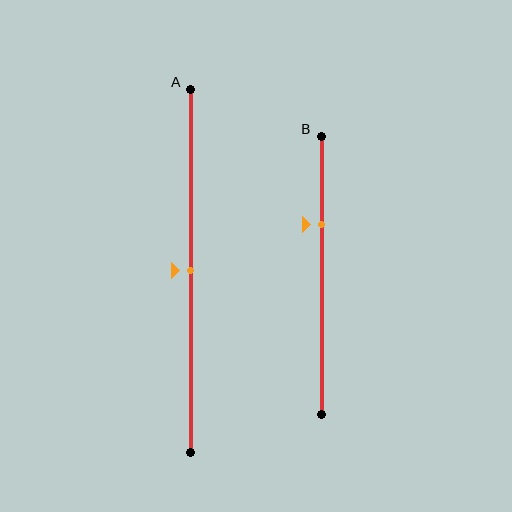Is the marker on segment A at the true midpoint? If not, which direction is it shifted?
Yes, the marker on segment A is at the true midpoint.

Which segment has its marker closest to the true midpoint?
Segment A has its marker closest to the true midpoint.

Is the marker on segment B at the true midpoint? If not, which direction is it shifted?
No, the marker on segment B is shifted upward by about 18% of the segment length.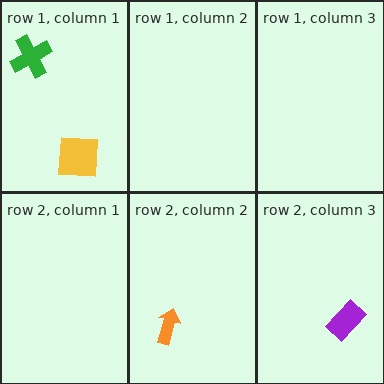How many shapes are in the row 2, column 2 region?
1.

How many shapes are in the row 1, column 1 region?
2.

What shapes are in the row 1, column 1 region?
The green cross, the yellow square.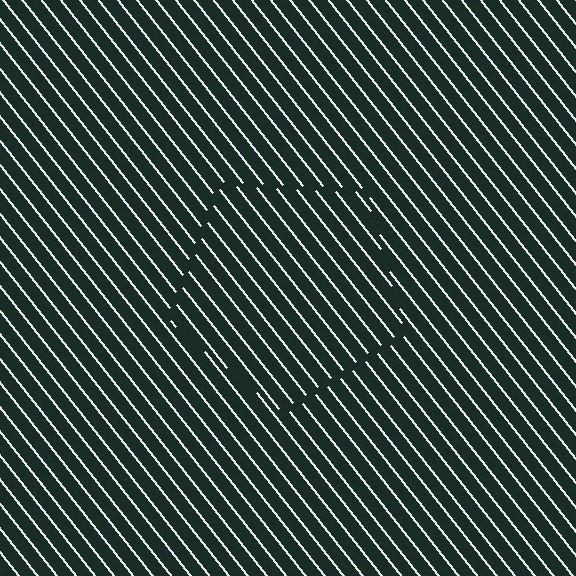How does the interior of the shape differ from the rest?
The interior of the shape contains the same grating, shifted by half a period — the contour is defined by the phase discontinuity where line-ends from the inner and outer gratings abut.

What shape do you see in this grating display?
An illusory pentagon. The interior of the shape contains the same grating, shifted by half a period — the contour is defined by the phase discontinuity where line-ends from the inner and outer gratings abut.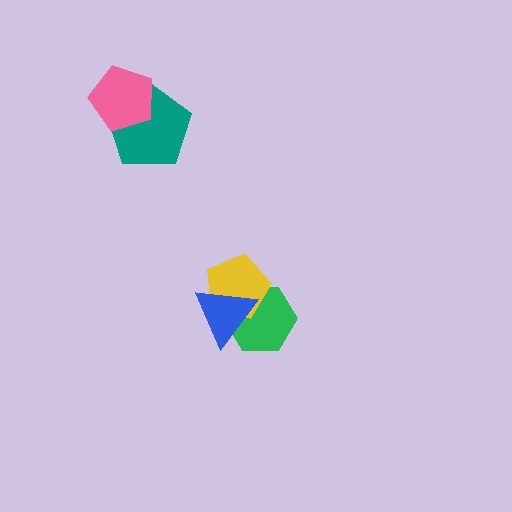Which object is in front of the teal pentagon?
The pink pentagon is in front of the teal pentagon.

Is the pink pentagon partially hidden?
No, no other shape covers it.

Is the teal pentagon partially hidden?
Yes, it is partially covered by another shape.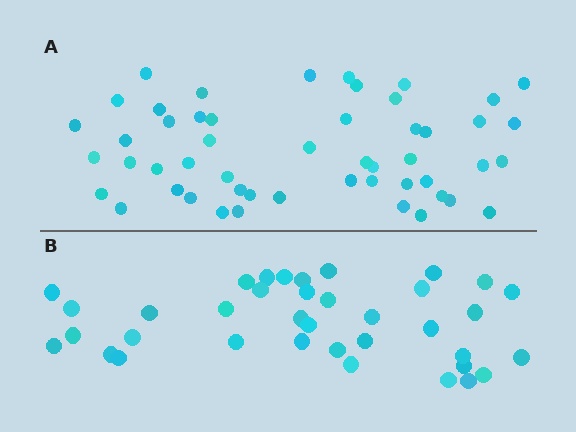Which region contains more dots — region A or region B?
Region A (the top region) has more dots.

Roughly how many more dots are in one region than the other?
Region A has approximately 15 more dots than region B.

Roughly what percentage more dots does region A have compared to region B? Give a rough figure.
About 40% more.